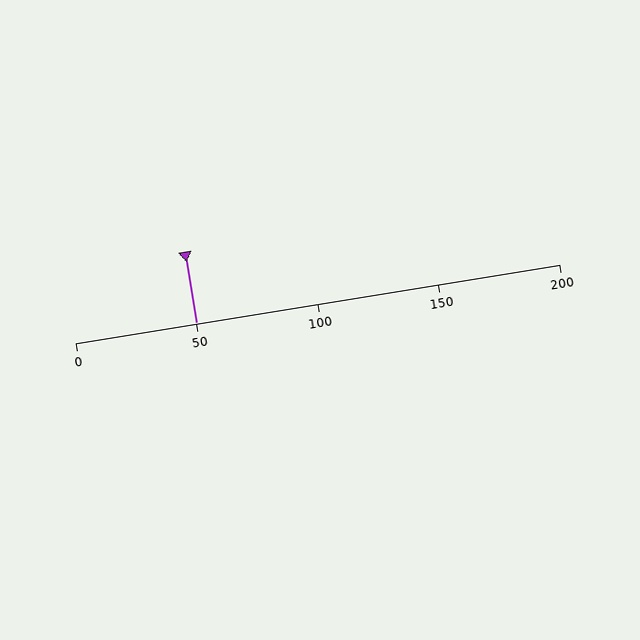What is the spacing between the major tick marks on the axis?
The major ticks are spaced 50 apart.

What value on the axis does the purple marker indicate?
The marker indicates approximately 50.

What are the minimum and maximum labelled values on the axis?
The axis runs from 0 to 200.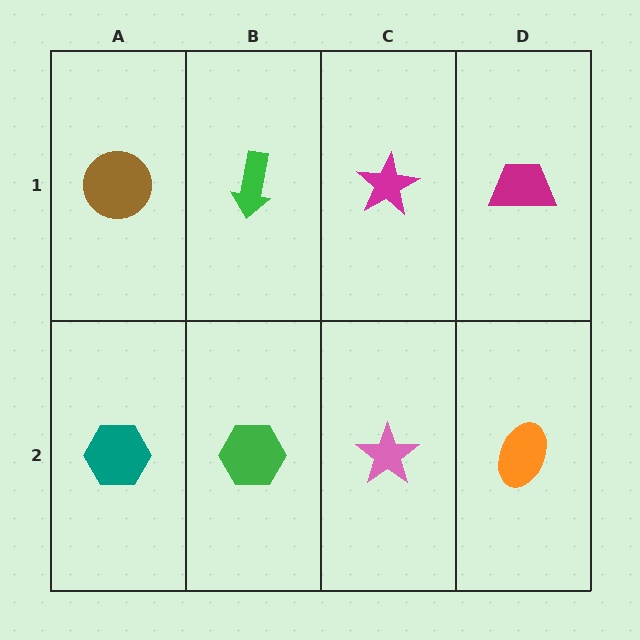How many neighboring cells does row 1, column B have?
3.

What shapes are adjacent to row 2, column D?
A magenta trapezoid (row 1, column D), a pink star (row 2, column C).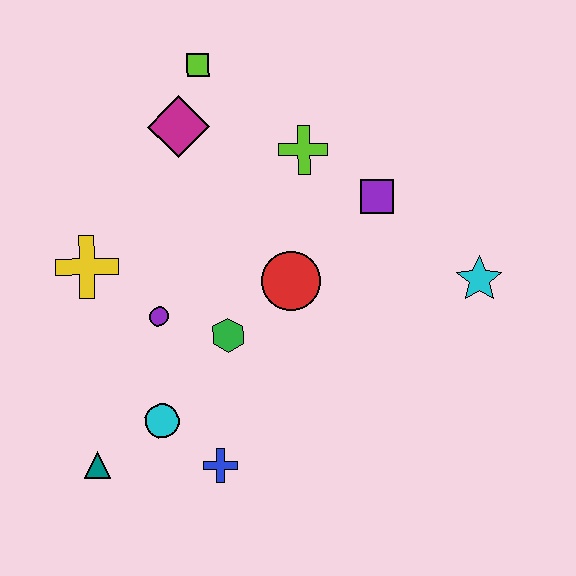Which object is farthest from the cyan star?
The teal triangle is farthest from the cyan star.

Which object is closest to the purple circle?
The green hexagon is closest to the purple circle.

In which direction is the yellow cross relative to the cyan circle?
The yellow cross is above the cyan circle.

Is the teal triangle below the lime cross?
Yes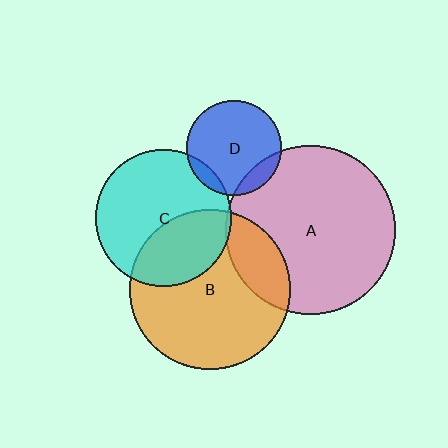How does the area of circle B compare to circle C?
Approximately 1.4 times.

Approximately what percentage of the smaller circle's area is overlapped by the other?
Approximately 35%.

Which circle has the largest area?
Circle A (pink).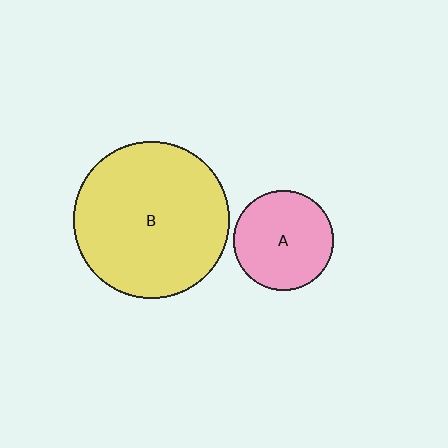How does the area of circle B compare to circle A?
Approximately 2.5 times.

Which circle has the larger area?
Circle B (yellow).